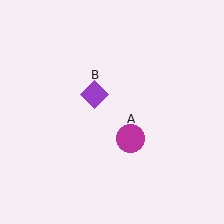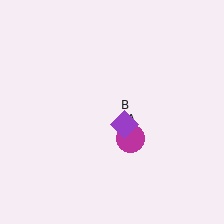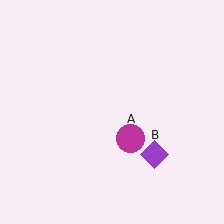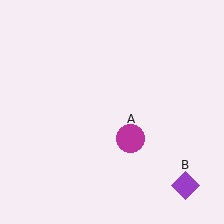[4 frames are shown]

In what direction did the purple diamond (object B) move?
The purple diamond (object B) moved down and to the right.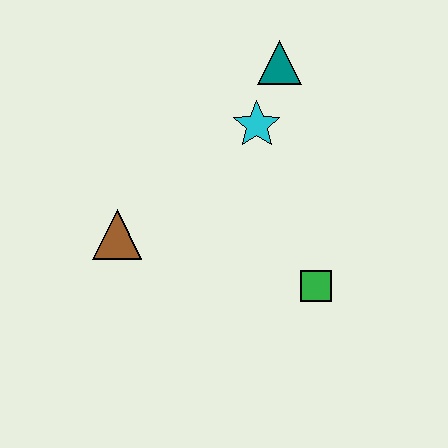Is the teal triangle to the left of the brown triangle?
No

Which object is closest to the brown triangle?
The cyan star is closest to the brown triangle.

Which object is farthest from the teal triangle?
The brown triangle is farthest from the teal triangle.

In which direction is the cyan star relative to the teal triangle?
The cyan star is below the teal triangle.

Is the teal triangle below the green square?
No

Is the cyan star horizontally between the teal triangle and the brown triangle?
Yes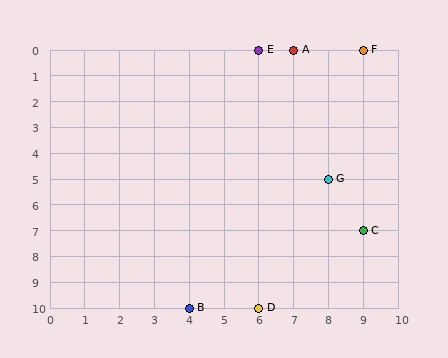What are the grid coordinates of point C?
Point C is at grid coordinates (9, 7).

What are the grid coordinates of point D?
Point D is at grid coordinates (6, 10).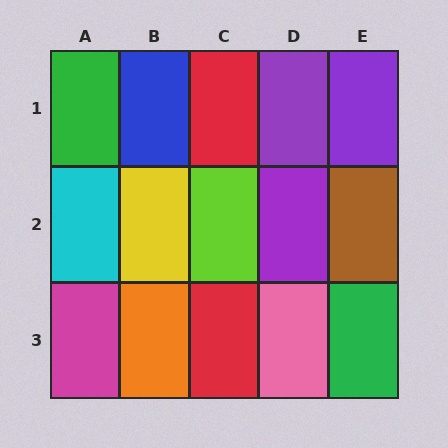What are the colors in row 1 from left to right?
Green, blue, red, purple, purple.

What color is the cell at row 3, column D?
Pink.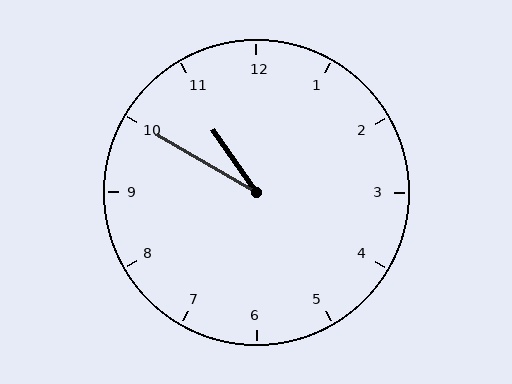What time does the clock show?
10:50.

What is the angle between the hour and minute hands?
Approximately 25 degrees.